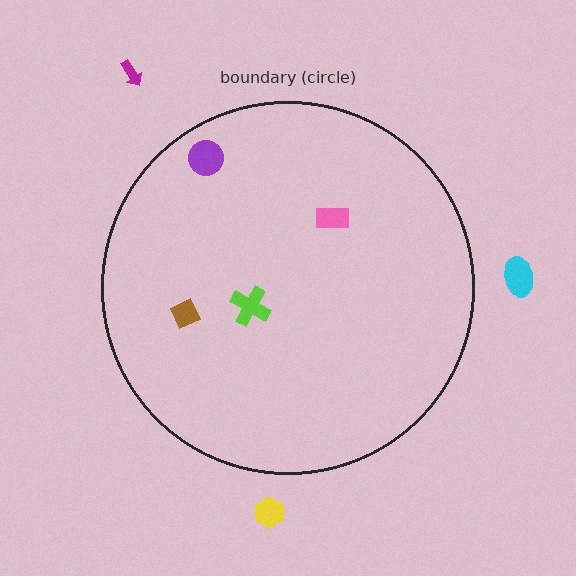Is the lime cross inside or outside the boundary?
Inside.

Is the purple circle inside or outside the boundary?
Inside.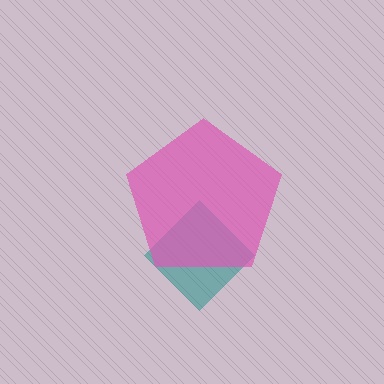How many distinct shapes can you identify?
There are 2 distinct shapes: a teal diamond, a pink pentagon.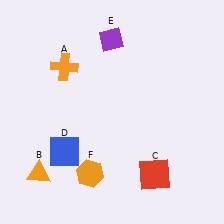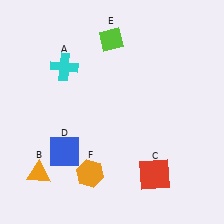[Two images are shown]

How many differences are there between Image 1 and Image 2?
There are 2 differences between the two images.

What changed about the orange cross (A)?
In Image 1, A is orange. In Image 2, it changed to cyan.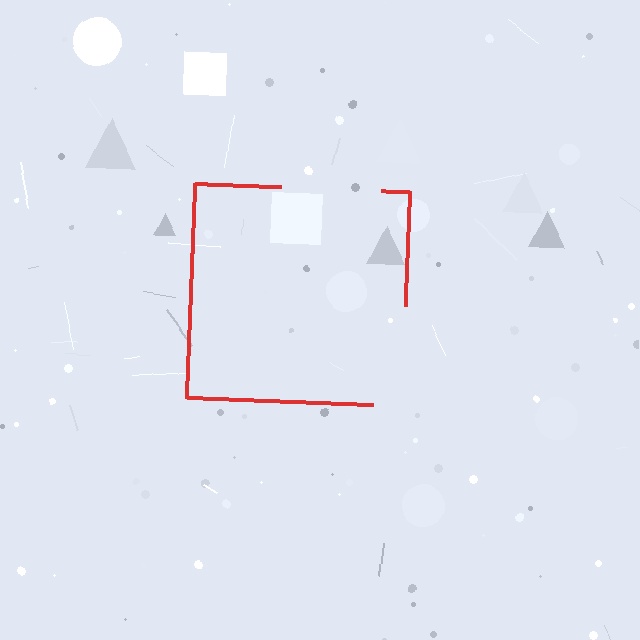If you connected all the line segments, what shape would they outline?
They would outline a square.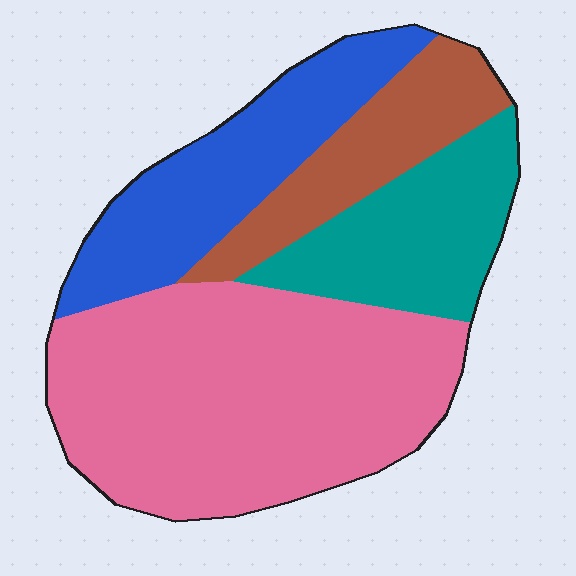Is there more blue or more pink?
Pink.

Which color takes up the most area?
Pink, at roughly 45%.